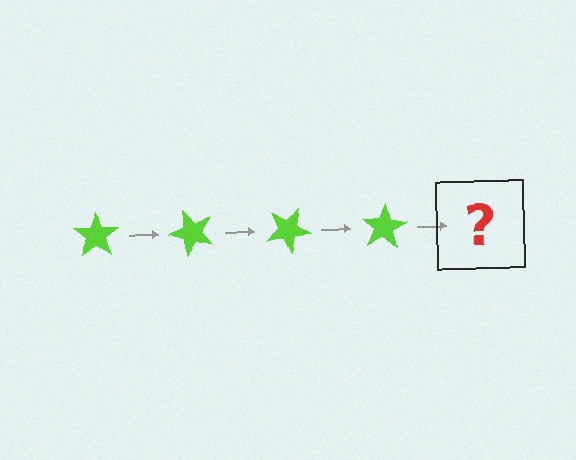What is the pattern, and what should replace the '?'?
The pattern is that the star rotates 50 degrees each step. The '?' should be a lime star rotated 200 degrees.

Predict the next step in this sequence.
The next step is a lime star rotated 200 degrees.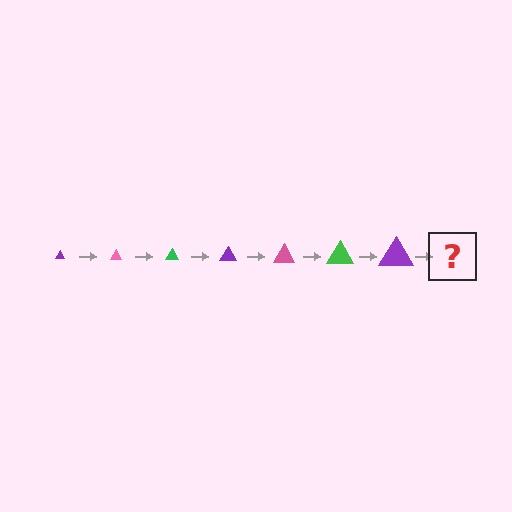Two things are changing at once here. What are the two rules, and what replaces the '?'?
The two rules are that the triangle grows larger each step and the color cycles through purple, pink, and green. The '?' should be a pink triangle, larger than the previous one.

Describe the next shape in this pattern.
It should be a pink triangle, larger than the previous one.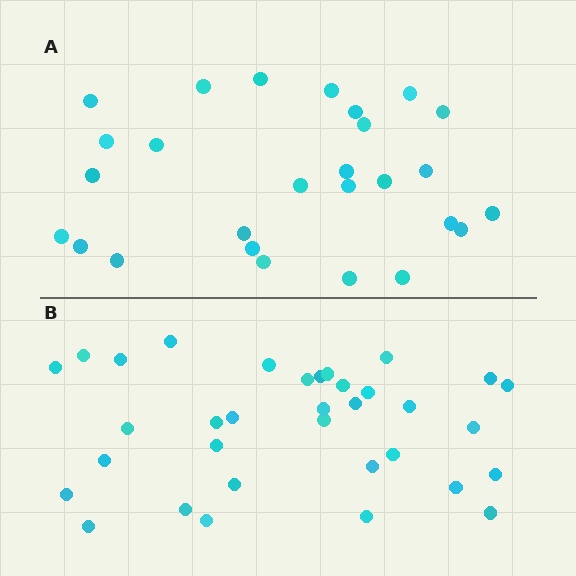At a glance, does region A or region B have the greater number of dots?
Region B (the bottom region) has more dots.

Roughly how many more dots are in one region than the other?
Region B has roughly 8 or so more dots than region A.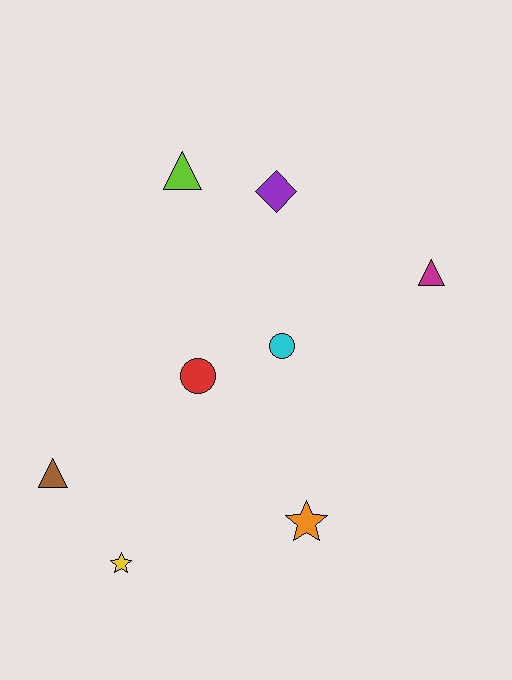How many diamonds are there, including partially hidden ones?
There is 1 diamond.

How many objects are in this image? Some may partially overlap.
There are 8 objects.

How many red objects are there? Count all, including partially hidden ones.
There is 1 red object.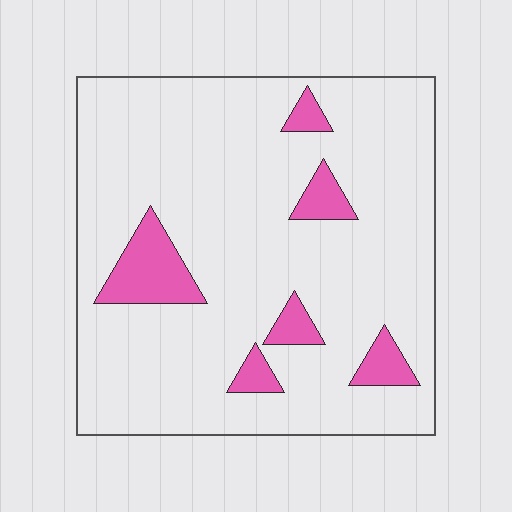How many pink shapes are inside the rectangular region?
6.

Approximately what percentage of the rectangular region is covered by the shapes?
Approximately 10%.